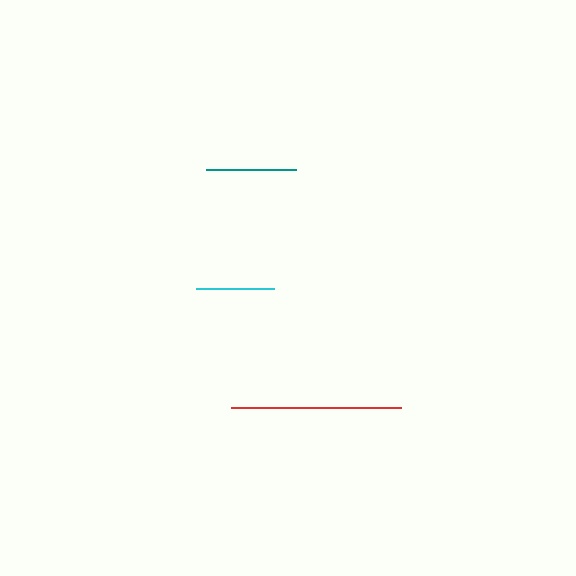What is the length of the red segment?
The red segment is approximately 170 pixels long.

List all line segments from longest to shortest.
From longest to shortest: red, teal, cyan.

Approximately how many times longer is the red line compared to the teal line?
The red line is approximately 1.9 times the length of the teal line.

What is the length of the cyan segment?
The cyan segment is approximately 78 pixels long.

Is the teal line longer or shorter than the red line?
The red line is longer than the teal line.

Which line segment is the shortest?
The cyan line is the shortest at approximately 78 pixels.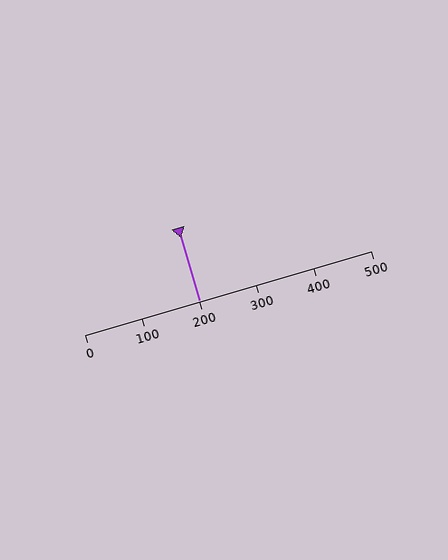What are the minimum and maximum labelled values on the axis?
The axis runs from 0 to 500.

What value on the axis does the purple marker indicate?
The marker indicates approximately 200.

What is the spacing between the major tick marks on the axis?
The major ticks are spaced 100 apart.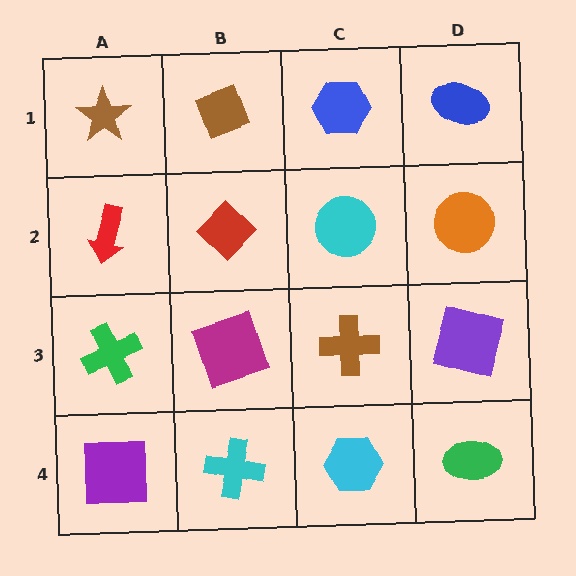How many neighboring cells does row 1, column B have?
3.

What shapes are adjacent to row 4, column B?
A magenta square (row 3, column B), a purple square (row 4, column A), a cyan hexagon (row 4, column C).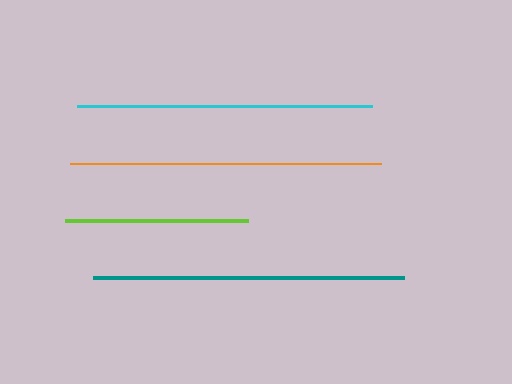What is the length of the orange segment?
The orange segment is approximately 311 pixels long.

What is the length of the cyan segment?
The cyan segment is approximately 295 pixels long.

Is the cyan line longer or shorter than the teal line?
The teal line is longer than the cyan line.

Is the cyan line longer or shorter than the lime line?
The cyan line is longer than the lime line.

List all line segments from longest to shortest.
From longest to shortest: teal, orange, cyan, lime.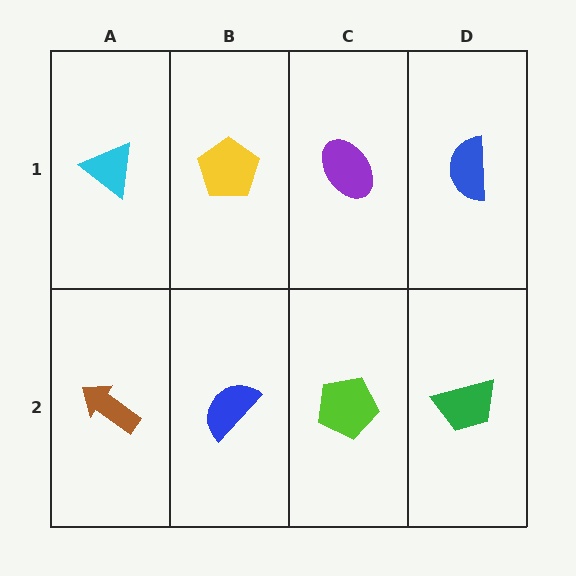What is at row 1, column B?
A yellow pentagon.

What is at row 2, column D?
A green trapezoid.